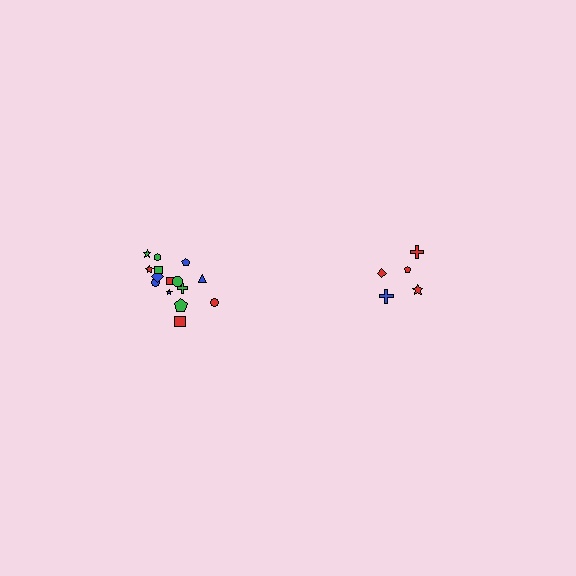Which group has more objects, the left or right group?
The left group.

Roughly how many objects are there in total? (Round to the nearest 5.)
Roughly 20 objects in total.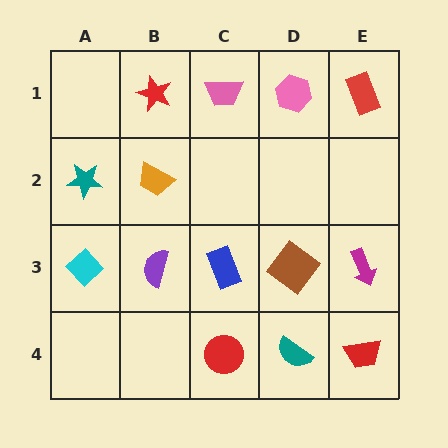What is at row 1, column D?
A pink hexagon.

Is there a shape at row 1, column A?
No, that cell is empty.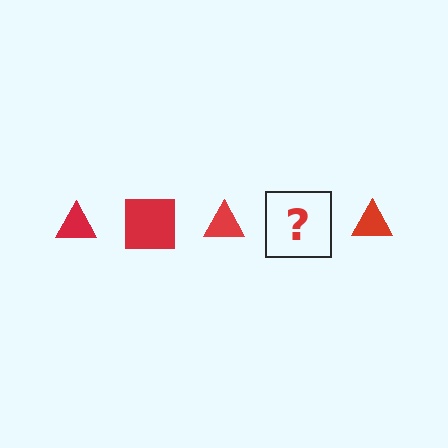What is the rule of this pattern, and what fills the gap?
The rule is that the pattern cycles through triangle, square shapes in red. The gap should be filled with a red square.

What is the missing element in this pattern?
The missing element is a red square.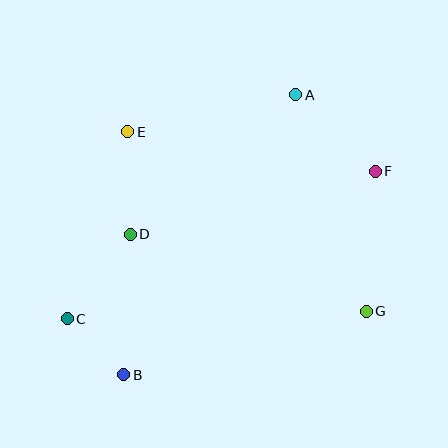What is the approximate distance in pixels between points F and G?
The distance between F and G is approximately 140 pixels.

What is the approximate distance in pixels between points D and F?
The distance between D and F is approximately 253 pixels.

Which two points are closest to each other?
Points B and C are closest to each other.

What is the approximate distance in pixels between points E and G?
The distance between E and G is approximately 298 pixels.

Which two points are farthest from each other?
Points C and F are farthest from each other.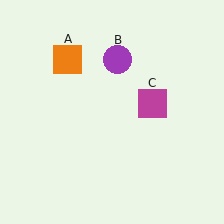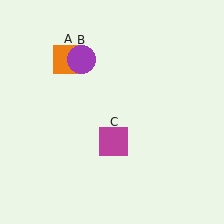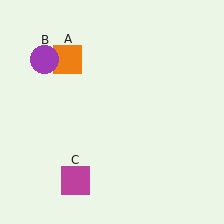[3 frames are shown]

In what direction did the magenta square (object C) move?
The magenta square (object C) moved down and to the left.